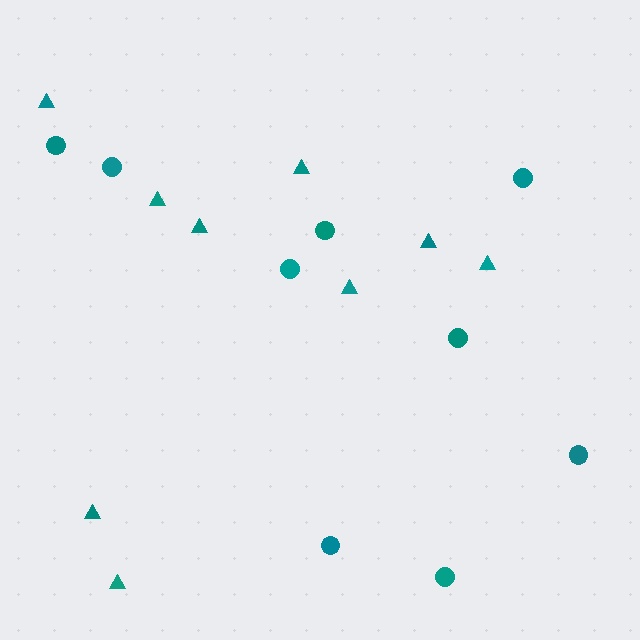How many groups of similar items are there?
There are 2 groups: one group of triangles (9) and one group of circles (9).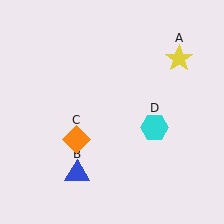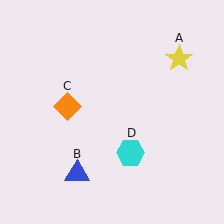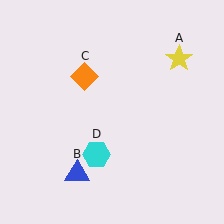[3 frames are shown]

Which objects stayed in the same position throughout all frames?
Yellow star (object A) and blue triangle (object B) remained stationary.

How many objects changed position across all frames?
2 objects changed position: orange diamond (object C), cyan hexagon (object D).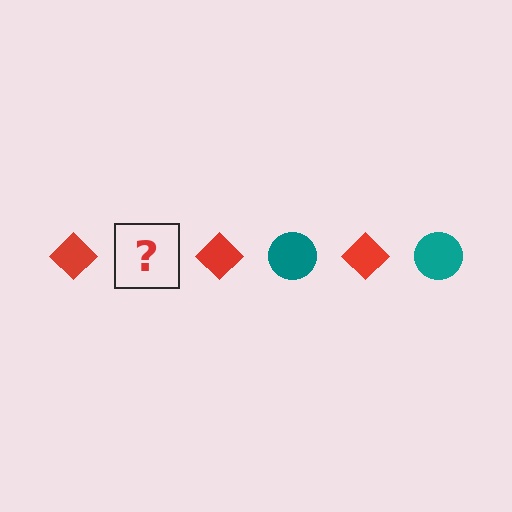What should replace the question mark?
The question mark should be replaced with a teal circle.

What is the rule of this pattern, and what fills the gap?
The rule is that the pattern alternates between red diamond and teal circle. The gap should be filled with a teal circle.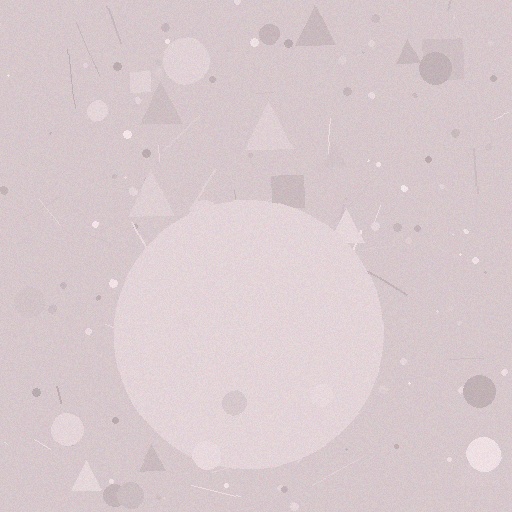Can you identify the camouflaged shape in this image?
The camouflaged shape is a circle.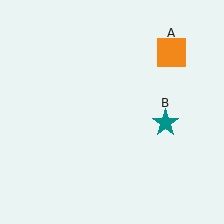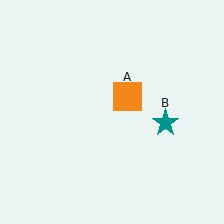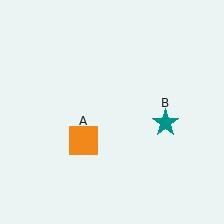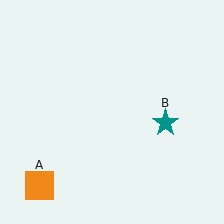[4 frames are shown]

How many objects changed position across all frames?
1 object changed position: orange square (object A).